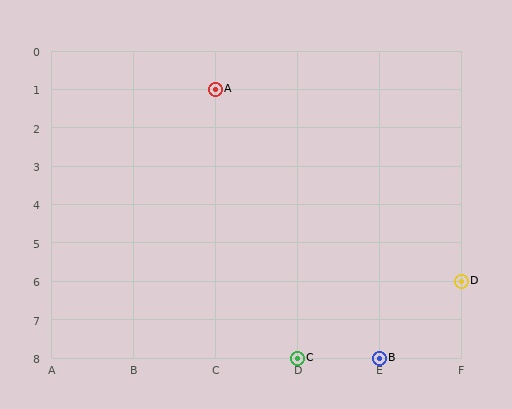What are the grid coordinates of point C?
Point C is at grid coordinates (D, 8).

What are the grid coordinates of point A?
Point A is at grid coordinates (C, 1).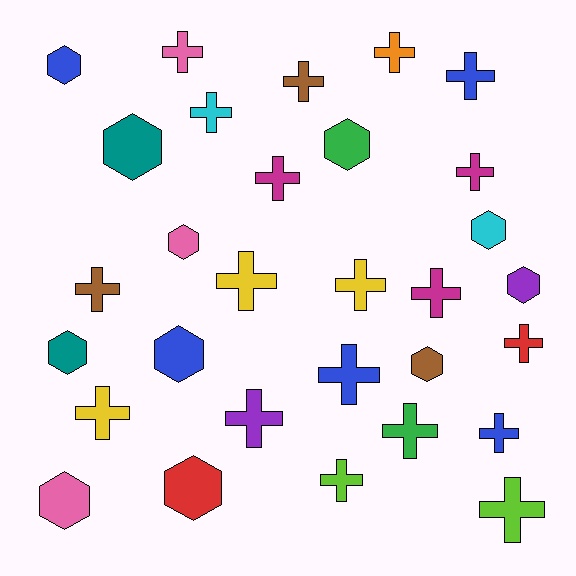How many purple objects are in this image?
There are 2 purple objects.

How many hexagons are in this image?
There are 11 hexagons.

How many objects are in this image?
There are 30 objects.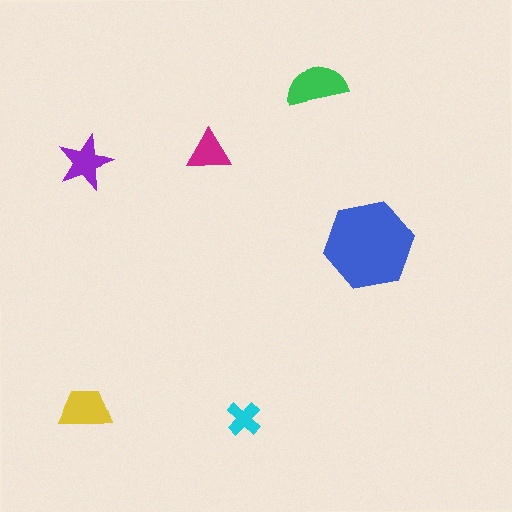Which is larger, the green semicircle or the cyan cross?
The green semicircle.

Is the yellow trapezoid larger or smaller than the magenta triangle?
Larger.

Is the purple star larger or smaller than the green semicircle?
Smaller.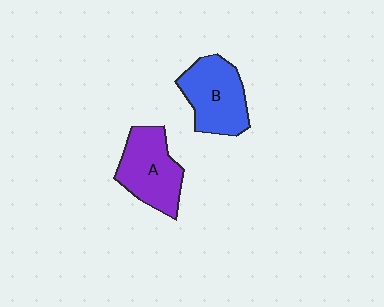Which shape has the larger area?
Shape B (blue).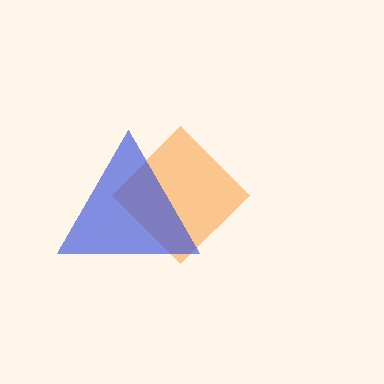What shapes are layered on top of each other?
The layered shapes are: an orange diamond, a blue triangle.